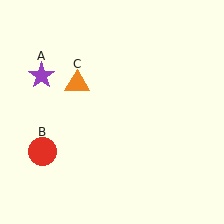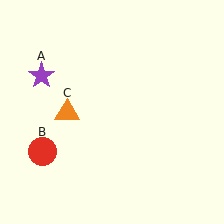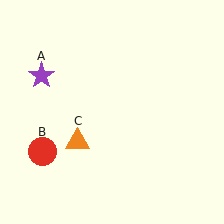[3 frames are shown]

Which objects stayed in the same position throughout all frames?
Purple star (object A) and red circle (object B) remained stationary.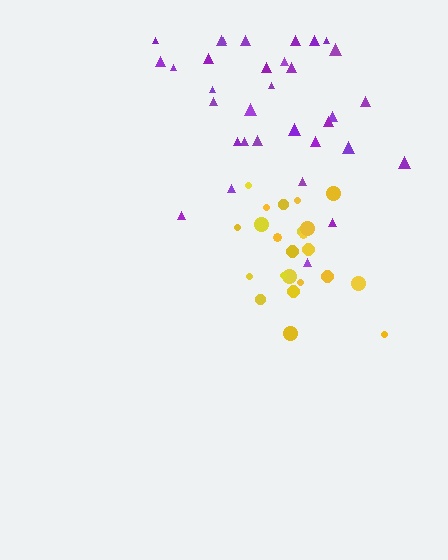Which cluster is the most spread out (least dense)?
Purple.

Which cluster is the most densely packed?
Yellow.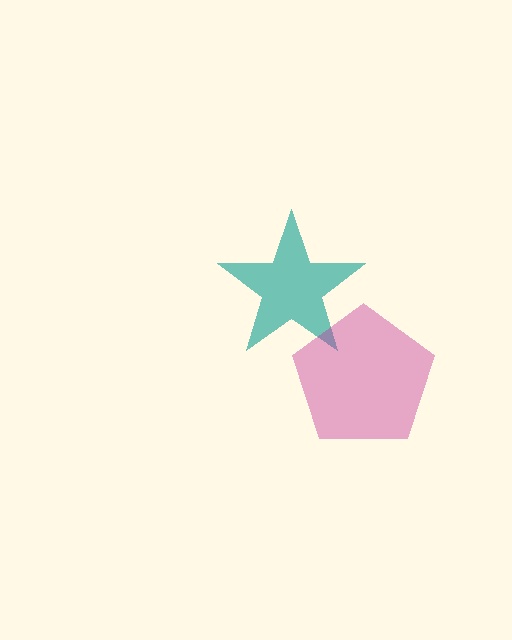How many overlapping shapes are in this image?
There are 2 overlapping shapes in the image.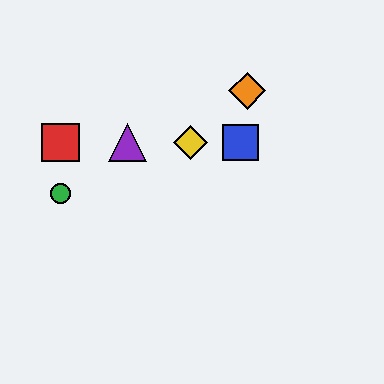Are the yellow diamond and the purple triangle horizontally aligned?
Yes, both are at y≈142.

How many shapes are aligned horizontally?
4 shapes (the red square, the blue square, the yellow diamond, the purple triangle) are aligned horizontally.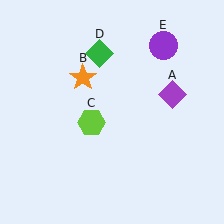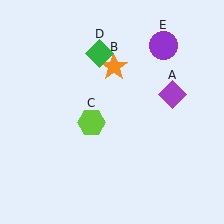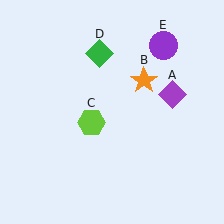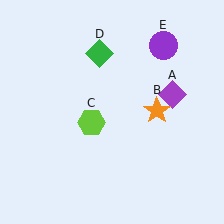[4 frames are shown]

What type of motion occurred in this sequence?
The orange star (object B) rotated clockwise around the center of the scene.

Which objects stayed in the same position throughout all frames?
Purple diamond (object A) and lime hexagon (object C) and green diamond (object D) and purple circle (object E) remained stationary.